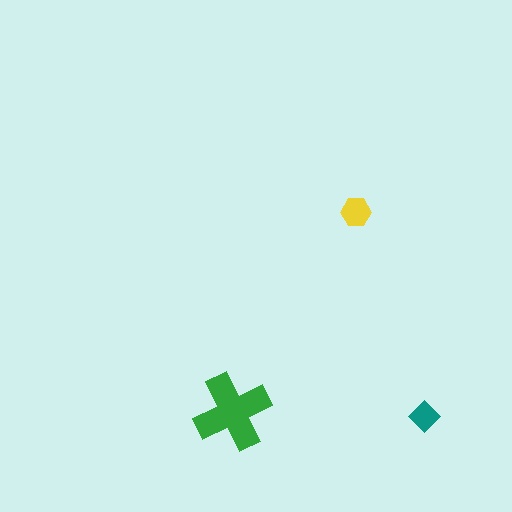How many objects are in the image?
There are 3 objects in the image.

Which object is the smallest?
The teal diamond.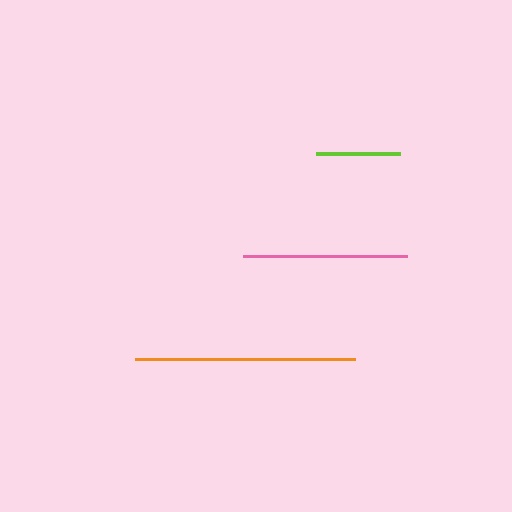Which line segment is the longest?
The orange line is the longest at approximately 220 pixels.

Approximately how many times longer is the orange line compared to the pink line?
The orange line is approximately 1.3 times the length of the pink line.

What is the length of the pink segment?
The pink segment is approximately 164 pixels long.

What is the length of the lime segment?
The lime segment is approximately 85 pixels long.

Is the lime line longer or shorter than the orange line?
The orange line is longer than the lime line.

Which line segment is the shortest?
The lime line is the shortest at approximately 85 pixels.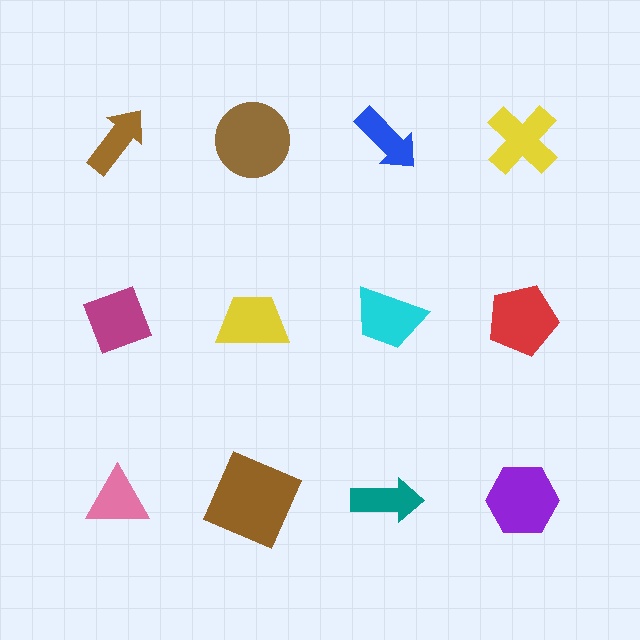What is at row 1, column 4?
A yellow cross.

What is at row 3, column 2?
A brown square.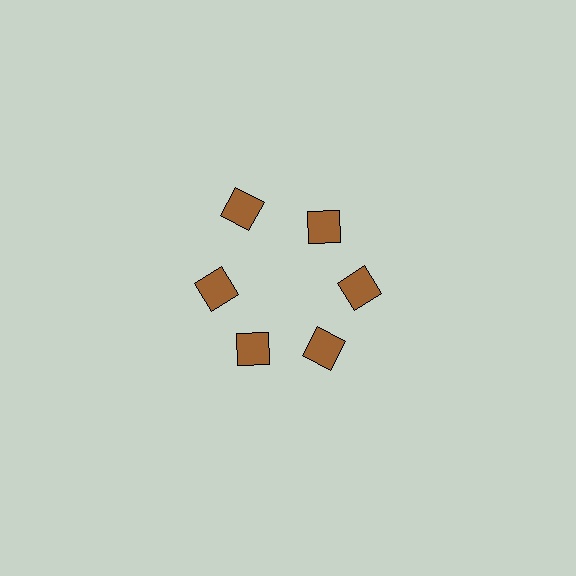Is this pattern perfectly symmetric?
No. The 6 brown squares are arranged in a ring, but one element near the 11 o'clock position is pushed outward from the center, breaking the 6-fold rotational symmetry.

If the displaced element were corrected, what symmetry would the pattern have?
It would have 6-fold rotational symmetry — the pattern would map onto itself every 60 degrees.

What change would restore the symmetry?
The symmetry would be restored by moving it inward, back onto the ring so that all 6 squares sit at equal angles and equal distance from the center.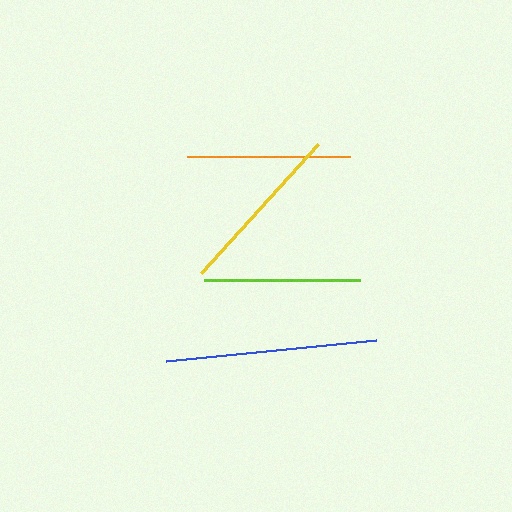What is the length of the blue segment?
The blue segment is approximately 210 pixels long.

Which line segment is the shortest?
The lime line is the shortest at approximately 156 pixels.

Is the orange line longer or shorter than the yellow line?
The yellow line is longer than the orange line.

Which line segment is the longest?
The blue line is the longest at approximately 210 pixels.